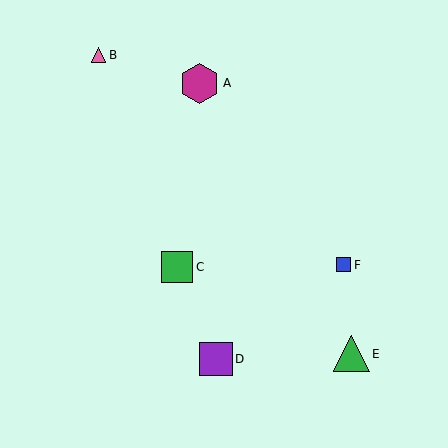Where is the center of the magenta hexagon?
The center of the magenta hexagon is at (200, 83).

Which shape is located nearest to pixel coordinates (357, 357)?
The green triangle (labeled E) at (351, 354) is nearest to that location.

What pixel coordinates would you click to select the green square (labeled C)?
Click at (177, 267) to select the green square C.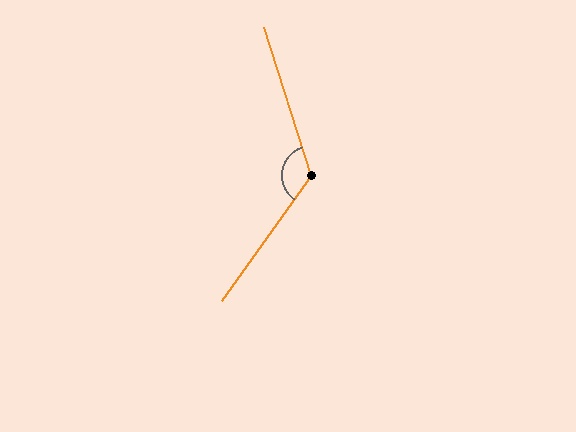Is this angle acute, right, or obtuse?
It is obtuse.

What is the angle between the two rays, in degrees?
Approximately 127 degrees.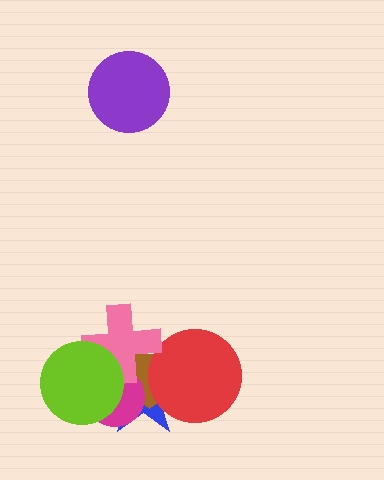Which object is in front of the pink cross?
The lime circle is in front of the pink cross.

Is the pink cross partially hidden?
Yes, it is partially covered by another shape.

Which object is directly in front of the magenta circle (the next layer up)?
The pink cross is directly in front of the magenta circle.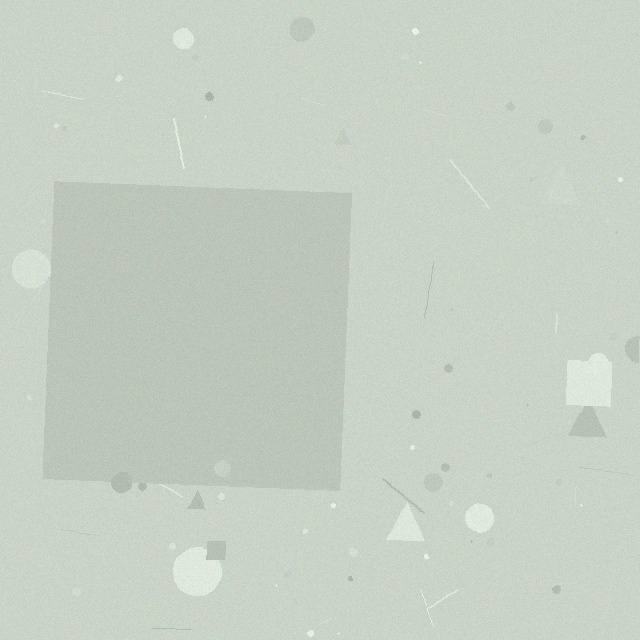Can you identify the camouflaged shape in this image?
The camouflaged shape is a square.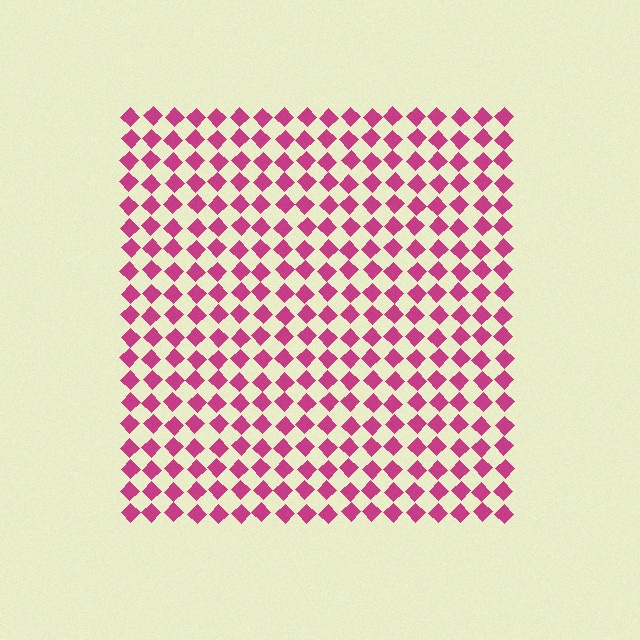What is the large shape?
The large shape is a square.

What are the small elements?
The small elements are diamonds.